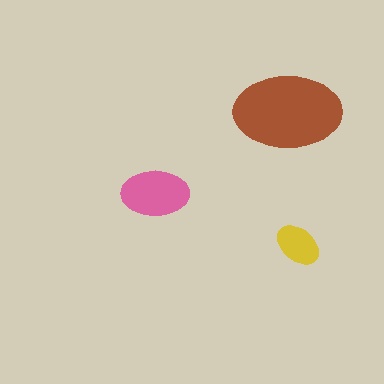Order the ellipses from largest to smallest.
the brown one, the pink one, the yellow one.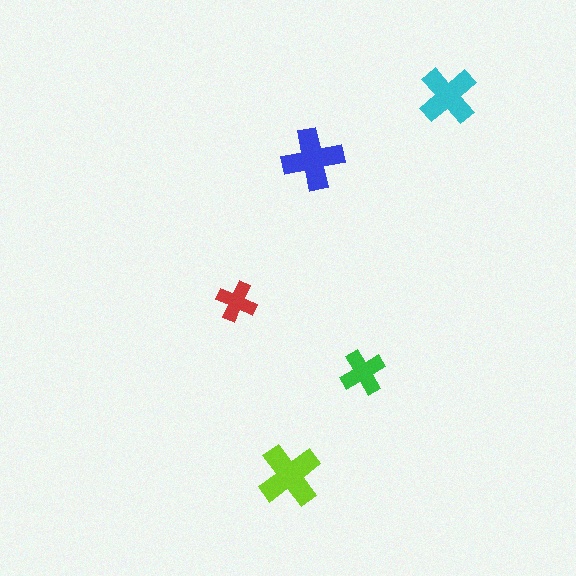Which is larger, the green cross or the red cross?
The green one.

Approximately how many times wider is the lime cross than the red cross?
About 1.5 times wider.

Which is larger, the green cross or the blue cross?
The blue one.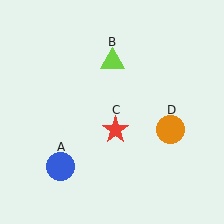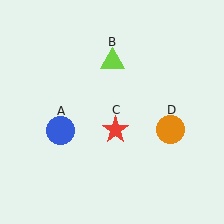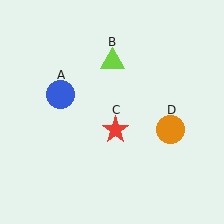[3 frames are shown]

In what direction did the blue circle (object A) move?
The blue circle (object A) moved up.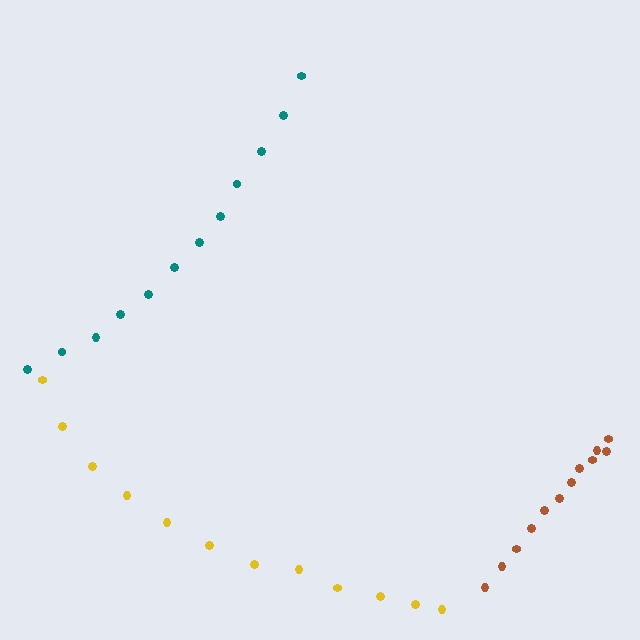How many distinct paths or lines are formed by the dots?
There are 3 distinct paths.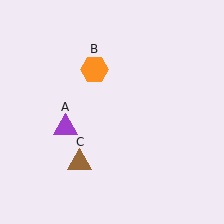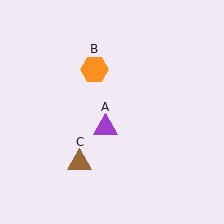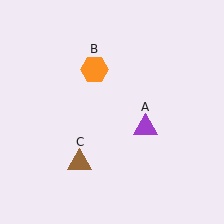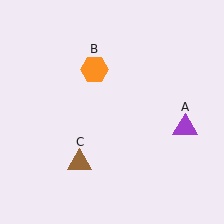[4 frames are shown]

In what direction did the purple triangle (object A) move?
The purple triangle (object A) moved right.